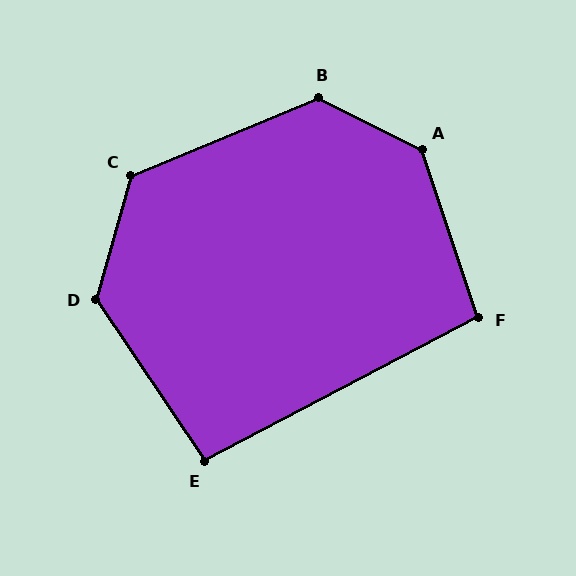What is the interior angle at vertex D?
Approximately 130 degrees (obtuse).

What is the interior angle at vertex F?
Approximately 99 degrees (obtuse).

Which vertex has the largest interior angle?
A, at approximately 135 degrees.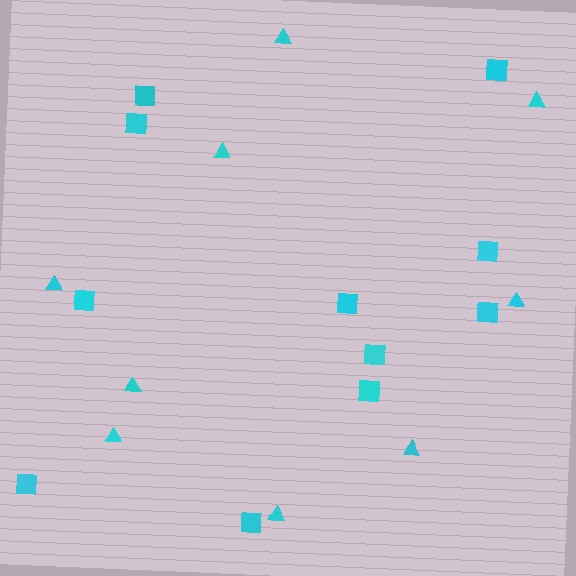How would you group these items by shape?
There are 2 groups: one group of triangles (9) and one group of squares (11).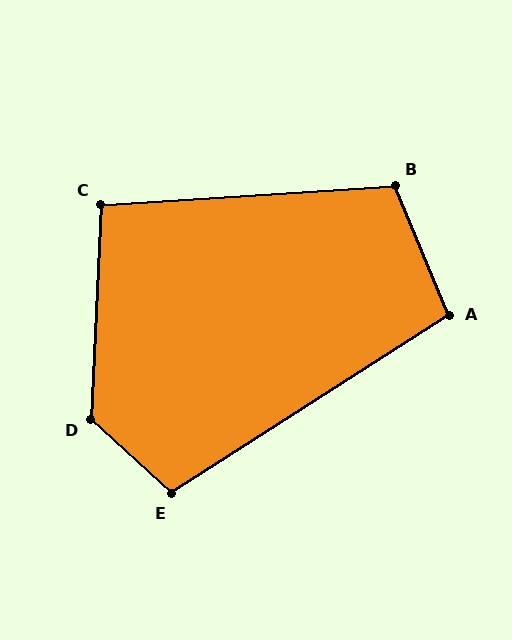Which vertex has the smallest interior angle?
C, at approximately 96 degrees.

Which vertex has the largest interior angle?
D, at approximately 130 degrees.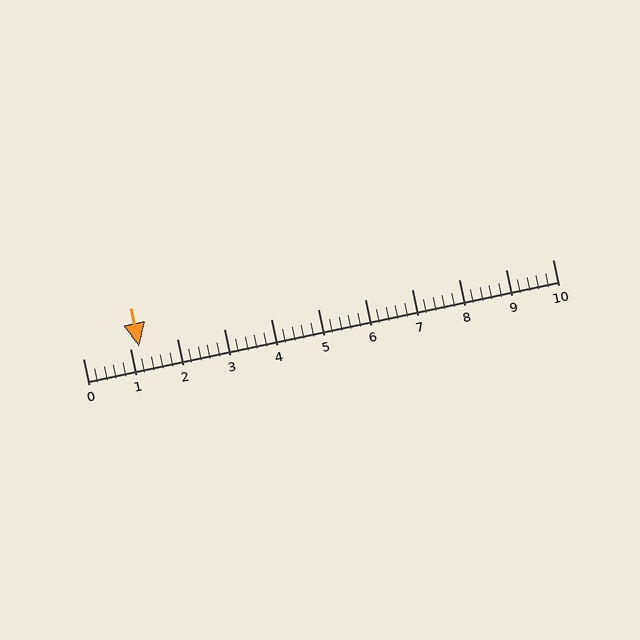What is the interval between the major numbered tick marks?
The major tick marks are spaced 1 units apart.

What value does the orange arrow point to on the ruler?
The orange arrow points to approximately 1.2.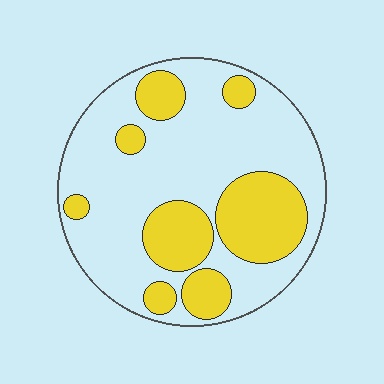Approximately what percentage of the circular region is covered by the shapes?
Approximately 30%.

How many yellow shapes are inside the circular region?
8.